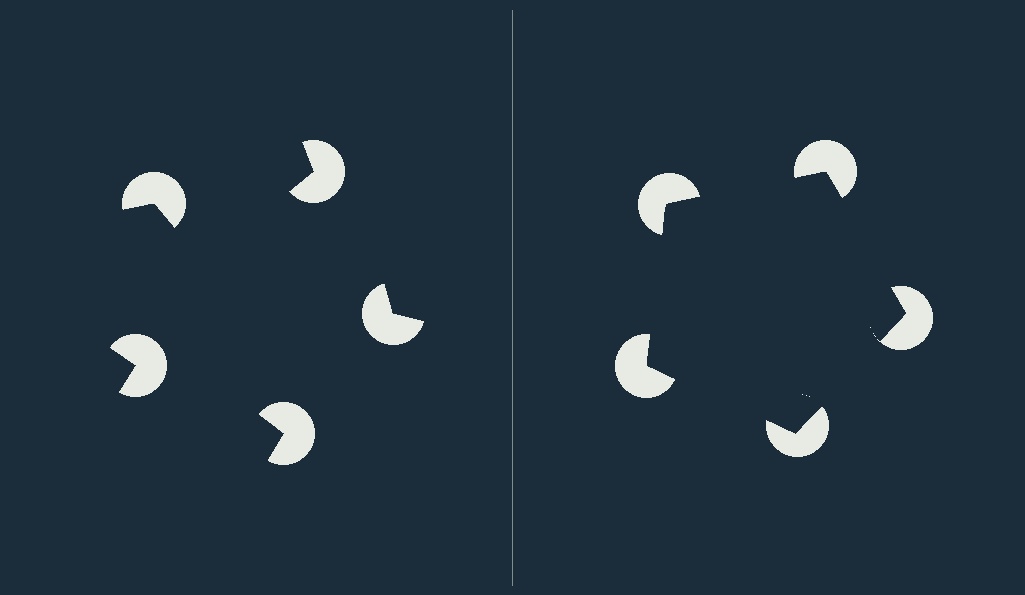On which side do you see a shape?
An illusory pentagon appears on the right side. On the left side the wedge cuts are rotated, so no coherent shape forms.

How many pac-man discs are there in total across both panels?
10 — 5 on each side.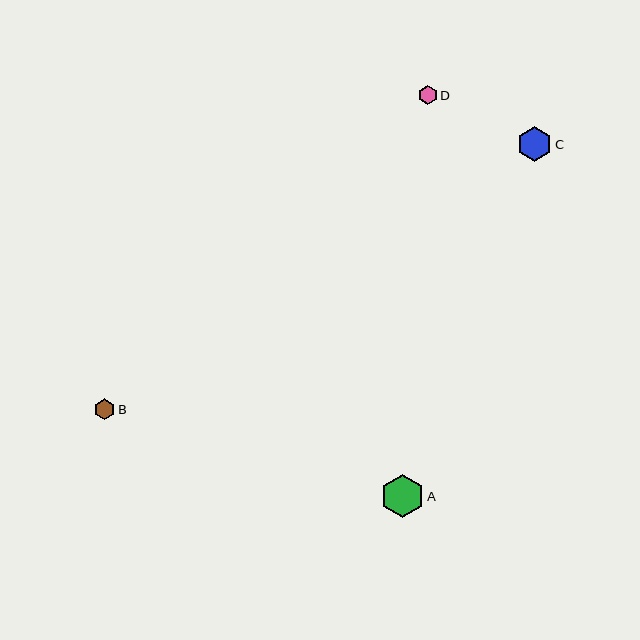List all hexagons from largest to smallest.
From largest to smallest: A, C, B, D.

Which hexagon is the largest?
Hexagon A is the largest with a size of approximately 43 pixels.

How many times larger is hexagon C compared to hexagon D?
Hexagon C is approximately 1.9 times the size of hexagon D.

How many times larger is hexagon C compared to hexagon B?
Hexagon C is approximately 1.7 times the size of hexagon B.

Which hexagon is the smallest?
Hexagon D is the smallest with a size of approximately 19 pixels.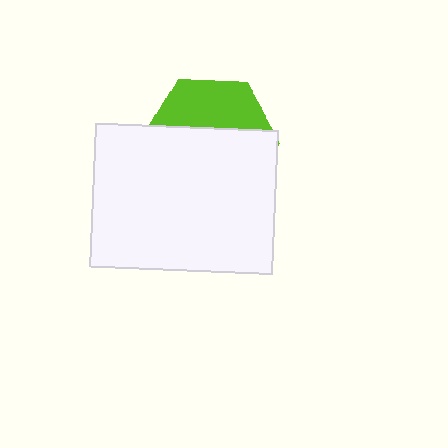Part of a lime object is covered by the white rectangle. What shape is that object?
It is a hexagon.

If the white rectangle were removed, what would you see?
You would see the complete lime hexagon.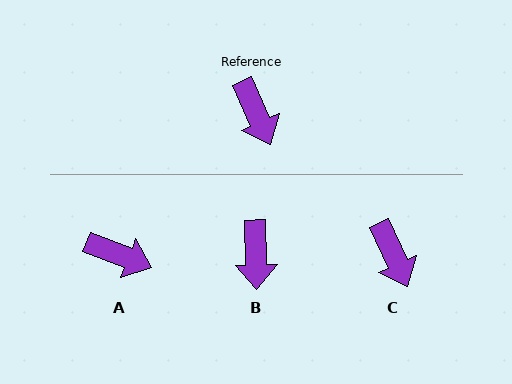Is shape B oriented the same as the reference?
No, it is off by about 23 degrees.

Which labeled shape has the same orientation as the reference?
C.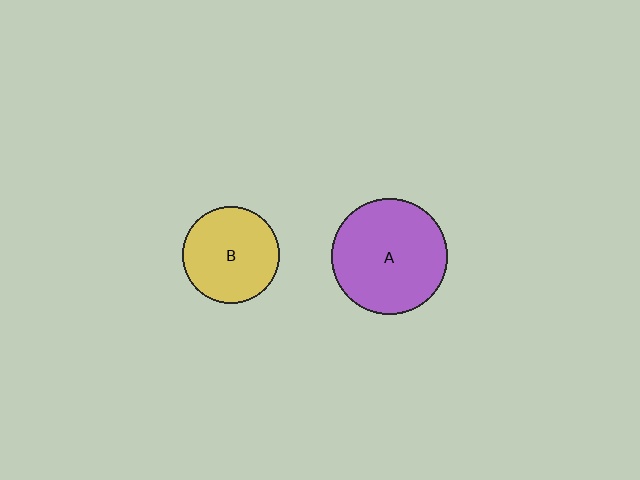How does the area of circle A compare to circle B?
Approximately 1.4 times.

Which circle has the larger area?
Circle A (purple).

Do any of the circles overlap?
No, none of the circles overlap.